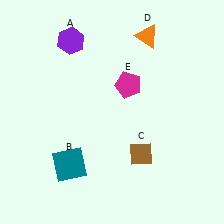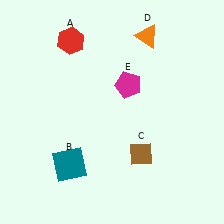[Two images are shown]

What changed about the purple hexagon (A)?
In Image 1, A is purple. In Image 2, it changed to red.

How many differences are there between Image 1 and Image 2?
There is 1 difference between the two images.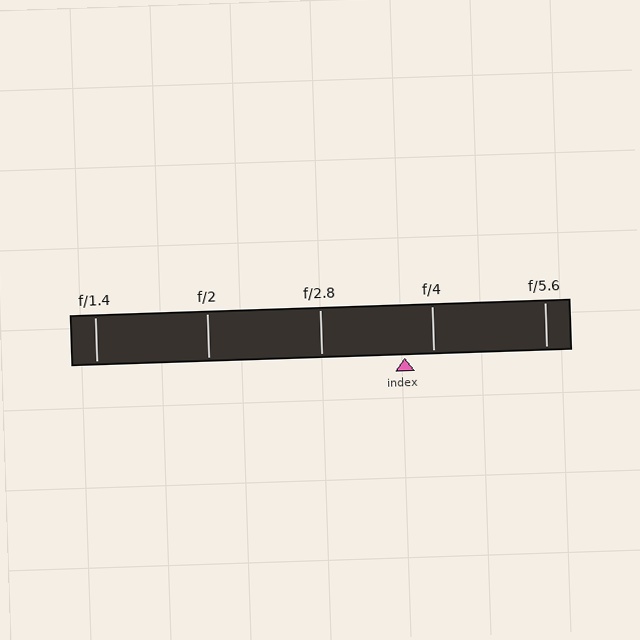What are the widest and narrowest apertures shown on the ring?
The widest aperture shown is f/1.4 and the narrowest is f/5.6.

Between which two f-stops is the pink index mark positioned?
The index mark is between f/2.8 and f/4.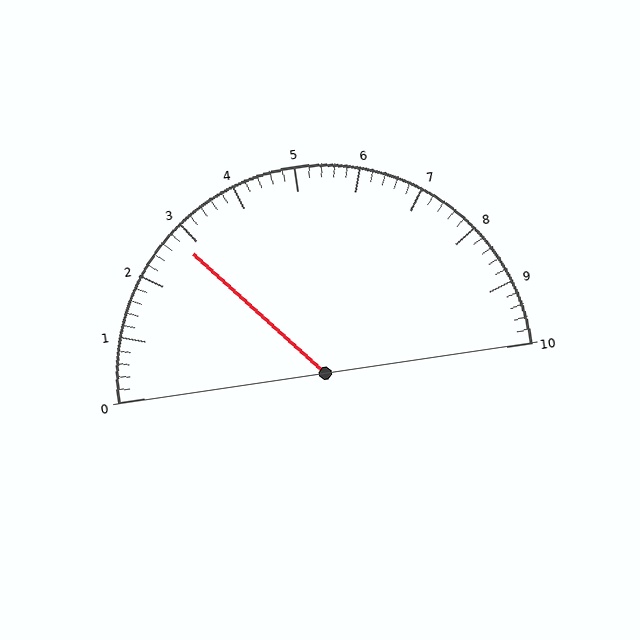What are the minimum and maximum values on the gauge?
The gauge ranges from 0 to 10.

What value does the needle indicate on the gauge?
The needle indicates approximately 2.8.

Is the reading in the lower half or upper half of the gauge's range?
The reading is in the lower half of the range (0 to 10).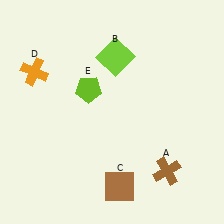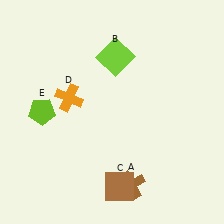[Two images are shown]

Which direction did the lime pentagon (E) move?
The lime pentagon (E) moved left.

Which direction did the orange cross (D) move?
The orange cross (D) moved right.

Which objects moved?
The objects that moved are: the brown cross (A), the orange cross (D), the lime pentagon (E).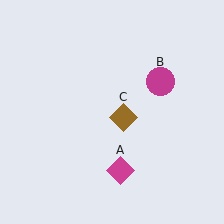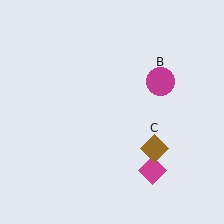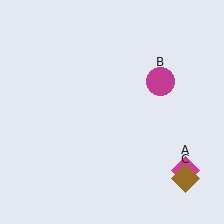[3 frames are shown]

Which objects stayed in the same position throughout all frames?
Magenta circle (object B) remained stationary.